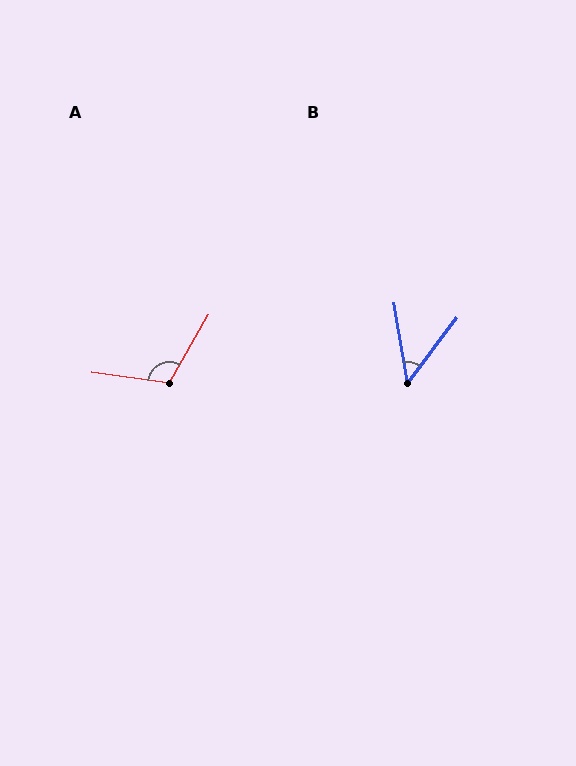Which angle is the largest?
A, at approximately 113 degrees.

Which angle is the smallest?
B, at approximately 46 degrees.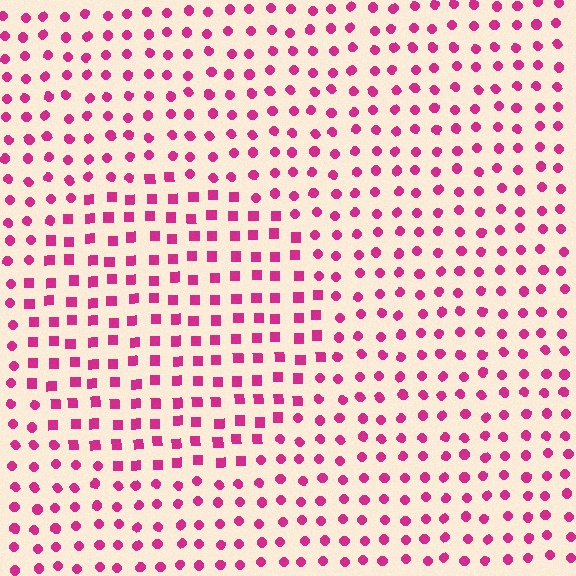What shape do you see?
I see a circle.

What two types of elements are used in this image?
The image uses squares inside the circle region and circles outside it.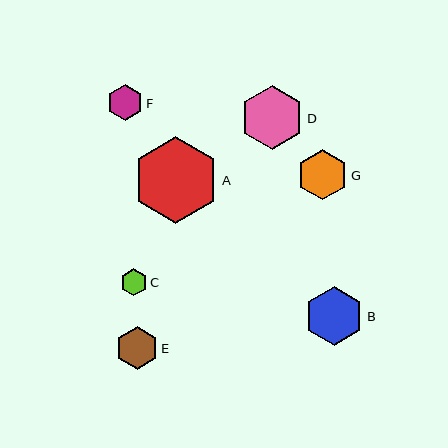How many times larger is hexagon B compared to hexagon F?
Hexagon B is approximately 1.7 times the size of hexagon F.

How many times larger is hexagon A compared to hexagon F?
Hexagon A is approximately 2.4 times the size of hexagon F.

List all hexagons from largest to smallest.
From largest to smallest: A, D, B, G, E, F, C.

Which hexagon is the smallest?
Hexagon C is the smallest with a size of approximately 27 pixels.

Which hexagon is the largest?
Hexagon A is the largest with a size of approximately 86 pixels.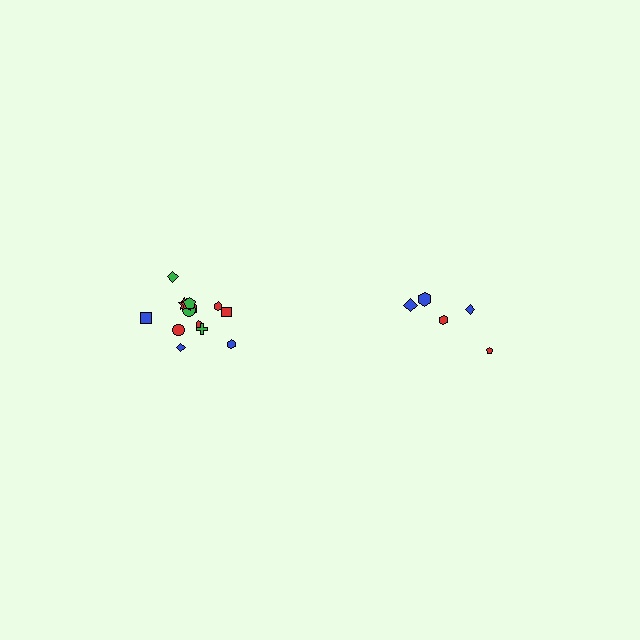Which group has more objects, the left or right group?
The left group.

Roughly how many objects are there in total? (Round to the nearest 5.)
Roughly 20 objects in total.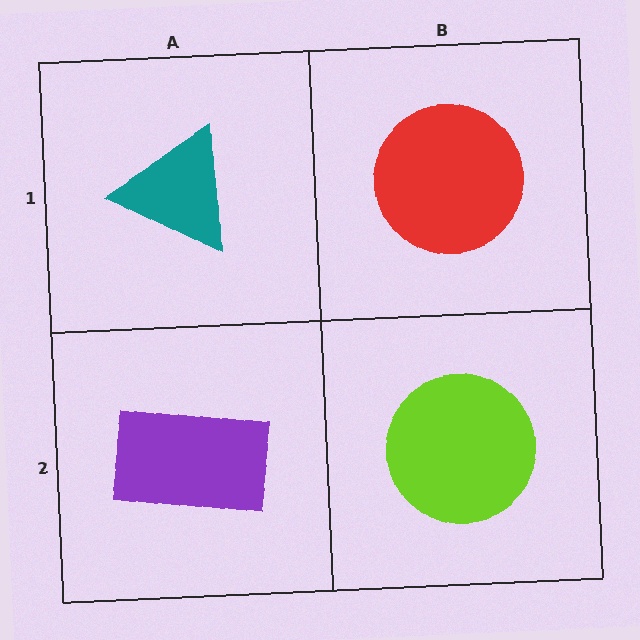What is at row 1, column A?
A teal triangle.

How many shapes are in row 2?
2 shapes.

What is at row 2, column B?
A lime circle.